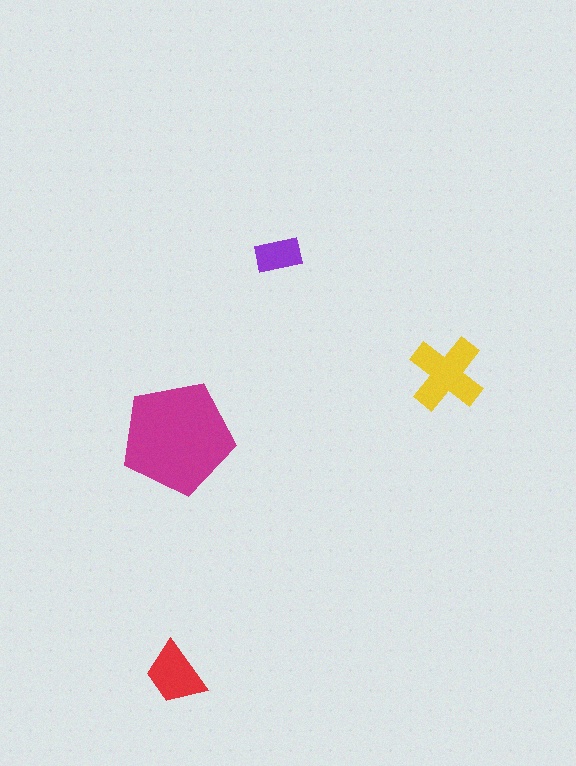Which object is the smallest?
The purple rectangle.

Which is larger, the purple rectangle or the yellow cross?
The yellow cross.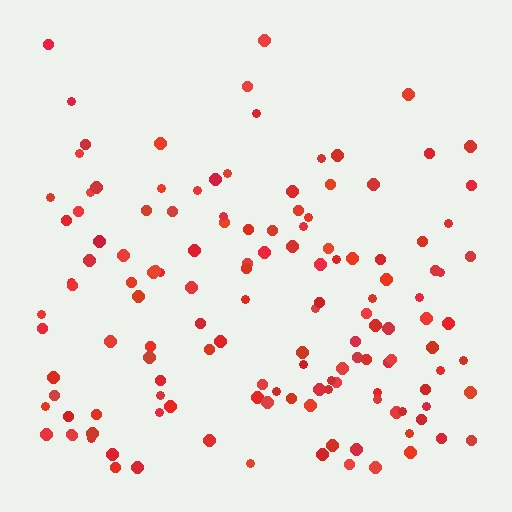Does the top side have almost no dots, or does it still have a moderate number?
Still a moderate number, just noticeably fewer than the bottom.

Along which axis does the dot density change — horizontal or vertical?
Vertical.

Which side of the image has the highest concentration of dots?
The bottom.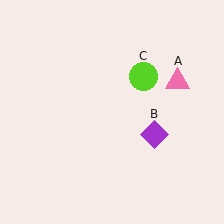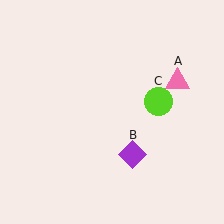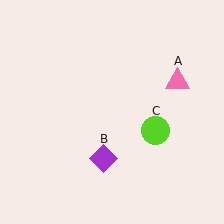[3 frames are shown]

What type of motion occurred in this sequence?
The purple diamond (object B), lime circle (object C) rotated clockwise around the center of the scene.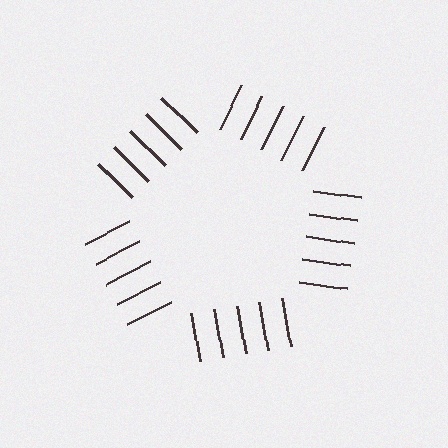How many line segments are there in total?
25 — 5 along each of the 5 edges.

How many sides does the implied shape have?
5 sides — the line-ends trace a pentagon.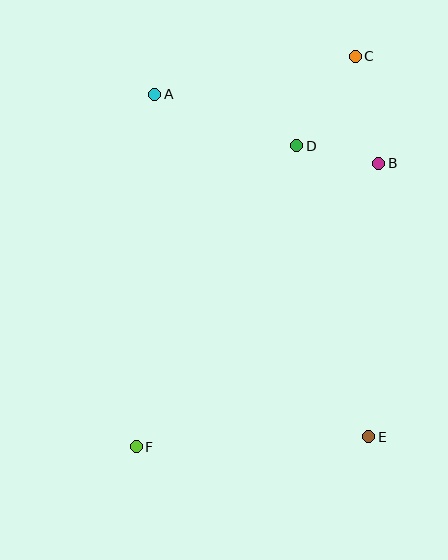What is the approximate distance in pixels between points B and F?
The distance between B and F is approximately 372 pixels.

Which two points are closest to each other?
Points B and D are closest to each other.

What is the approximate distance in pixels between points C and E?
The distance between C and E is approximately 381 pixels.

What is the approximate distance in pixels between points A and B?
The distance between A and B is approximately 234 pixels.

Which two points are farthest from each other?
Points C and F are farthest from each other.